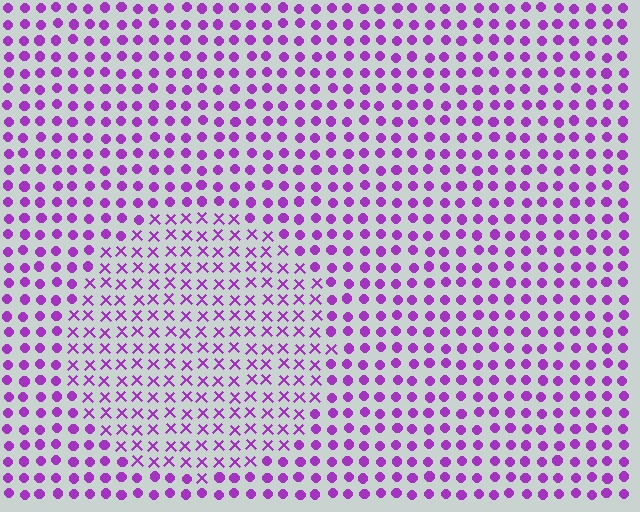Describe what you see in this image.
The image is filled with small purple elements arranged in a uniform grid. A circle-shaped region contains X marks, while the surrounding area contains circles. The boundary is defined purely by the change in element shape.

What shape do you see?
I see a circle.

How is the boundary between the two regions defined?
The boundary is defined by a change in element shape: X marks inside vs. circles outside. All elements share the same color and spacing.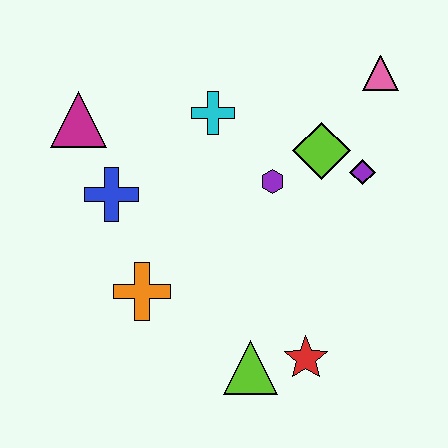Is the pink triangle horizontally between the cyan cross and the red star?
No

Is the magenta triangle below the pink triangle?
Yes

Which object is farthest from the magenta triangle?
The red star is farthest from the magenta triangle.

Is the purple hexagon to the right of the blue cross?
Yes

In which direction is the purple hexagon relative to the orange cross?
The purple hexagon is to the right of the orange cross.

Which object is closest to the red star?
The lime triangle is closest to the red star.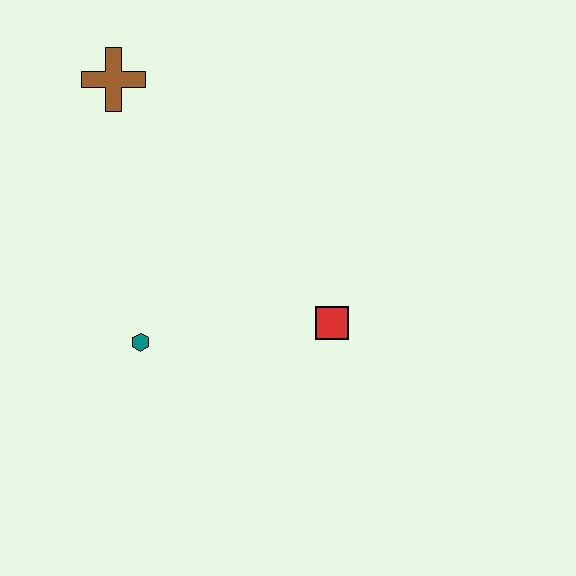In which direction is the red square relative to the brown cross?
The red square is below the brown cross.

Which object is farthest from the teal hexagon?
The brown cross is farthest from the teal hexagon.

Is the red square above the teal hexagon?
Yes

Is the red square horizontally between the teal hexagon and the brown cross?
No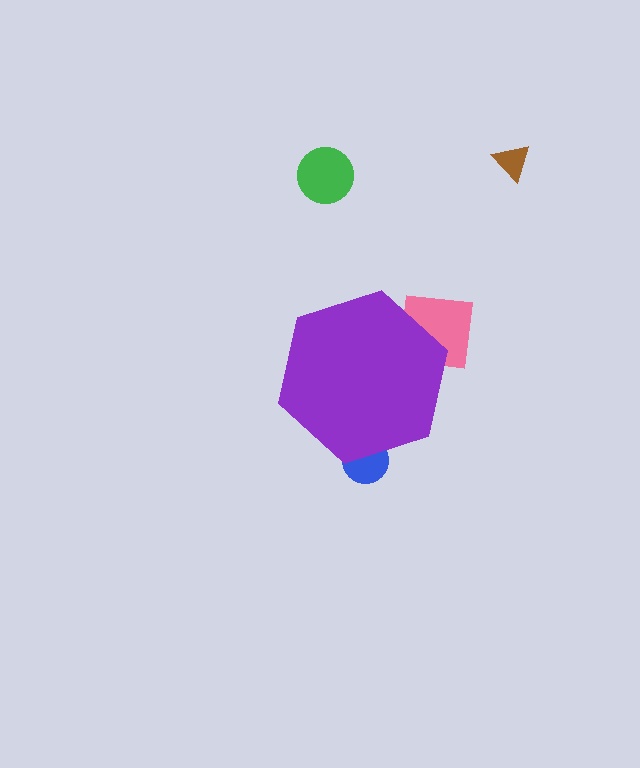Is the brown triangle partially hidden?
No, the brown triangle is fully visible.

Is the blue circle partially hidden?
Yes, the blue circle is partially hidden behind the purple hexagon.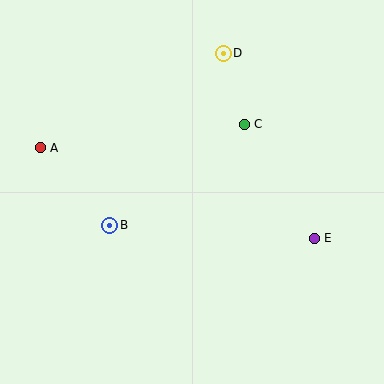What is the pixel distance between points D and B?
The distance between D and B is 206 pixels.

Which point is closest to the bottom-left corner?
Point B is closest to the bottom-left corner.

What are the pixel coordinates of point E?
Point E is at (314, 238).